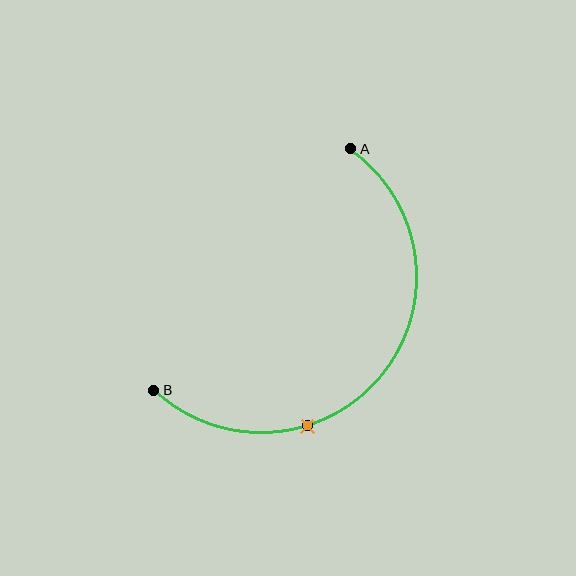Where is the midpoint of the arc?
The arc midpoint is the point on the curve farthest from the straight line joining A and B. It sits below and to the right of that line.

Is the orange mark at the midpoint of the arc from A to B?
No. The orange mark lies on the arc but is closer to endpoint B. The arc midpoint would be at the point on the curve equidistant along the arc from both A and B.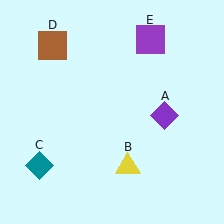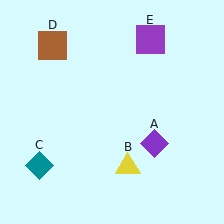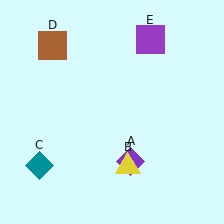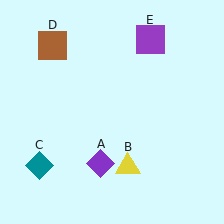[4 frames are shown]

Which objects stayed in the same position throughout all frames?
Yellow triangle (object B) and teal diamond (object C) and brown square (object D) and purple square (object E) remained stationary.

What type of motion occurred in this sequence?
The purple diamond (object A) rotated clockwise around the center of the scene.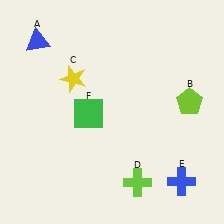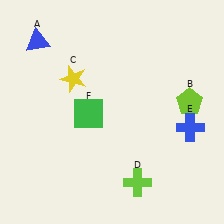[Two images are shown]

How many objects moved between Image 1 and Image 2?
1 object moved between the two images.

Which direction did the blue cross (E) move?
The blue cross (E) moved up.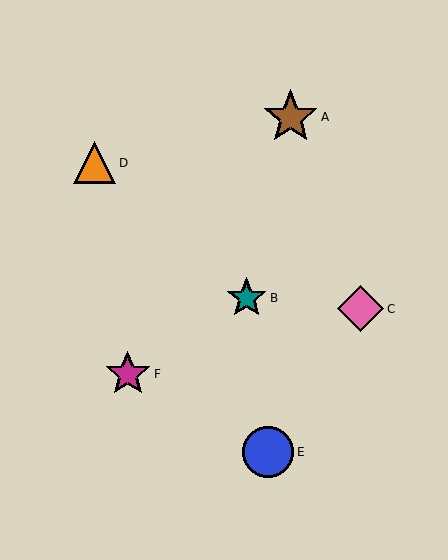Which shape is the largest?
The brown star (labeled A) is the largest.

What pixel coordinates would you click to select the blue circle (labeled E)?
Click at (268, 452) to select the blue circle E.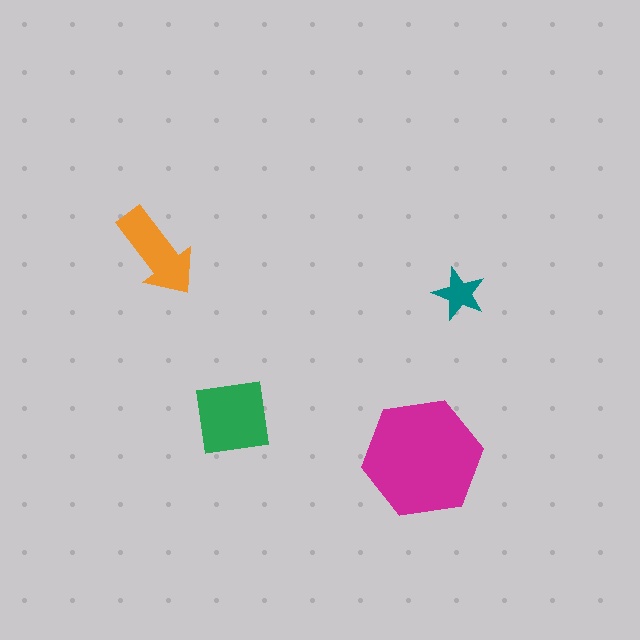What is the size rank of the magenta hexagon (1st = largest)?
1st.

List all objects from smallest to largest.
The teal star, the orange arrow, the green square, the magenta hexagon.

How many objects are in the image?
There are 4 objects in the image.